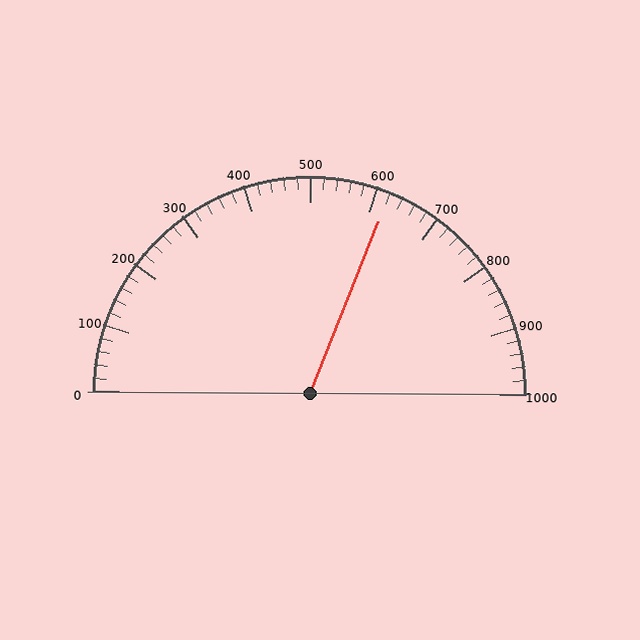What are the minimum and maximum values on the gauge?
The gauge ranges from 0 to 1000.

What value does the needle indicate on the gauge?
The needle indicates approximately 620.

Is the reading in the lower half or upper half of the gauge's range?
The reading is in the upper half of the range (0 to 1000).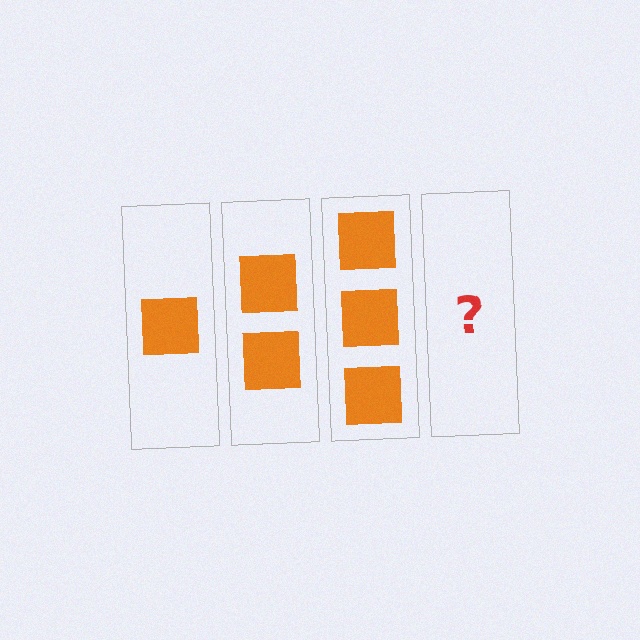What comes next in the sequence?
The next element should be 4 squares.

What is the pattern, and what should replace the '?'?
The pattern is that each step adds one more square. The '?' should be 4 squares.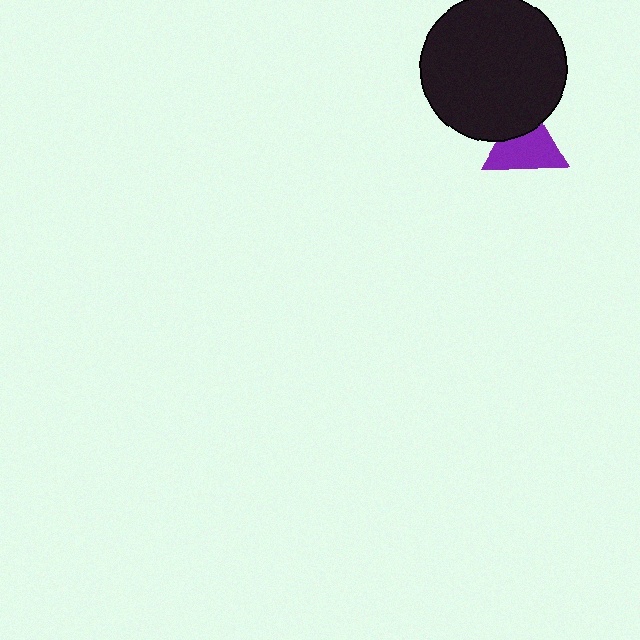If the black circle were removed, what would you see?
You would see the complete purple triangle.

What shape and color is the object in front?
The object in front is a black circle.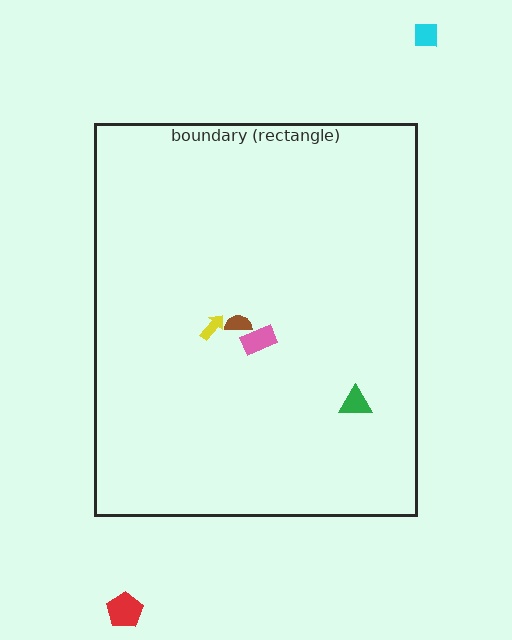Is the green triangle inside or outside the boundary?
Inside.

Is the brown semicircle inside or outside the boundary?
Inside.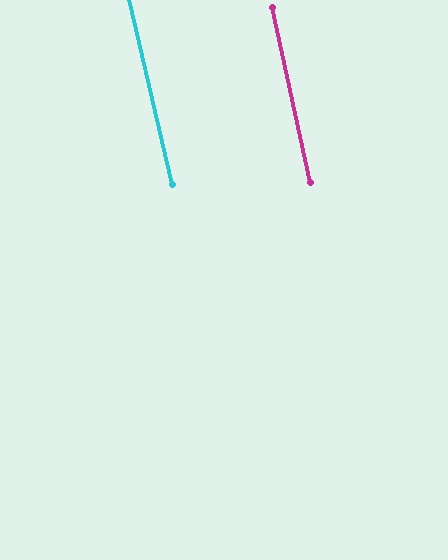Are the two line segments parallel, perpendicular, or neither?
Parallel — their directions differ by only 0.9°.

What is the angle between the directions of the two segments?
Approximately 1 degree.